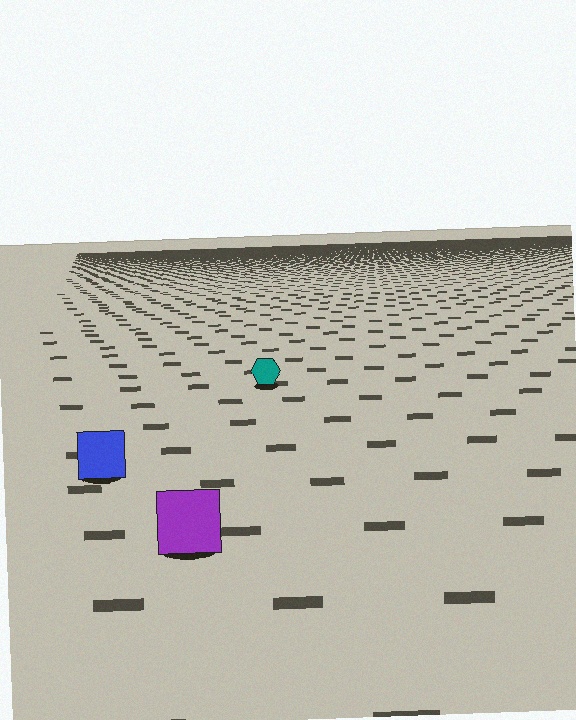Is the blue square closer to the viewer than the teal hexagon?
Yes. The blue square is closer — you can tell from the texture gradient: the ground texture is coarser near it.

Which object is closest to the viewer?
The purple square is closest. The texture marks near it are larger and more spread out.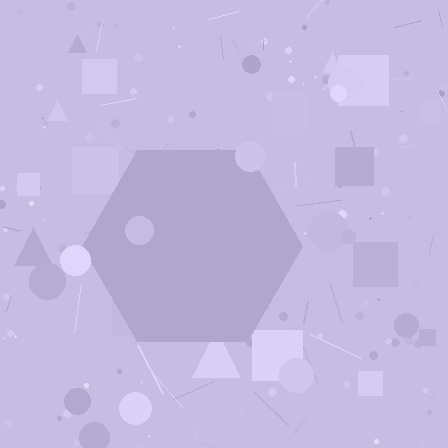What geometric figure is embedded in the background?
A hexagon is embedded in the background.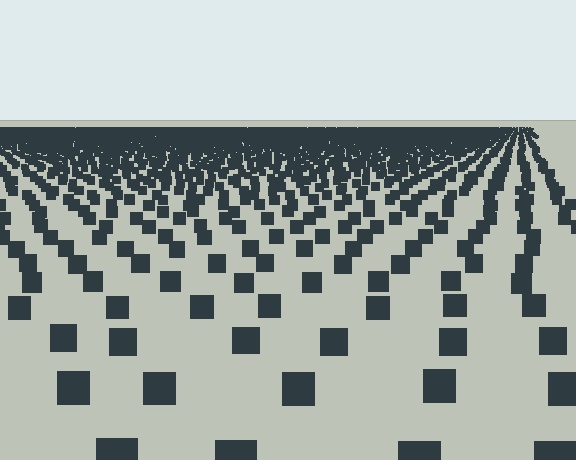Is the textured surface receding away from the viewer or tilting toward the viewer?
The surface is receding away from the viewer. Texture elements get smaller and denser toward the top.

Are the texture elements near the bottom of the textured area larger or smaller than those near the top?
Larger. Near the bottom, elements are closer to the viewer and appear at a bigger on-screen size.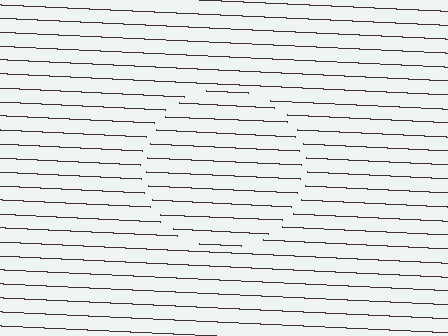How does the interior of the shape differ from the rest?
The interior of the shape contains the same grating, shifted by half a period — the contour is defined by the phase discontinuity where line-ends from the inner and outer gratings abut.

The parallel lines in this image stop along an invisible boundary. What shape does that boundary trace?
An illusory circle. The interior of the shape contains the same grating, shifted by half a period — the contour is defined by the phase discontinuity where line-ends from the inner and outer gratings abut.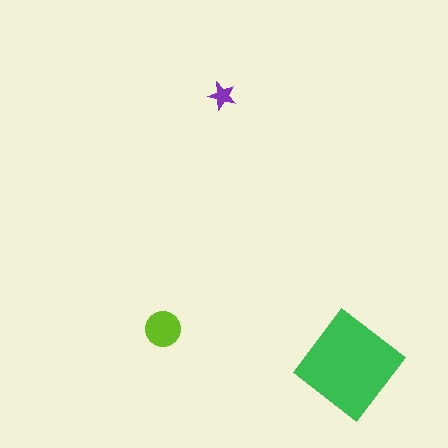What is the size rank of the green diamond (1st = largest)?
1st.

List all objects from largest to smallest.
The green diamond, the lime circle, the purple star.